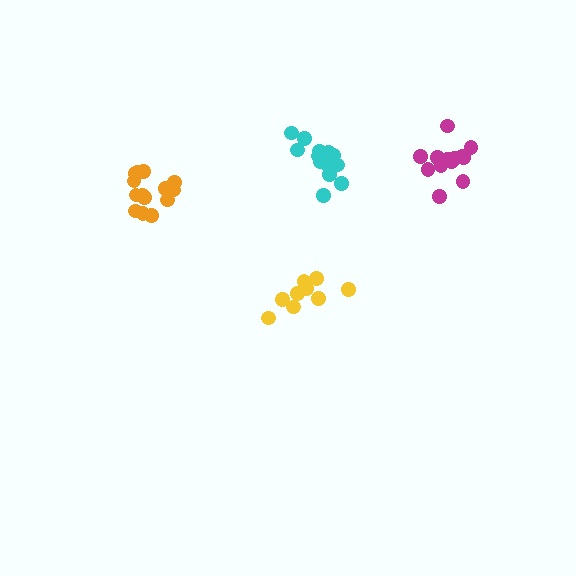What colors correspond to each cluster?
The clusters are colored: yellow, orange, magenta, cyan.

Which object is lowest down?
The yellow cluster is bottommost.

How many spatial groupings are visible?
There are 4 spatial groupings.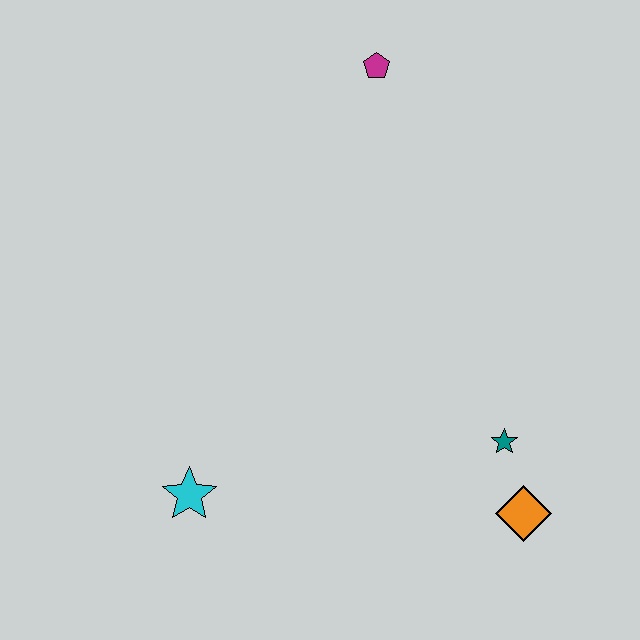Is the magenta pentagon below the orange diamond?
No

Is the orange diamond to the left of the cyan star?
No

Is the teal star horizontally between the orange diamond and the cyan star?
Yes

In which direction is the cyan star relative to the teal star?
The cyan star is to the left of the teal star.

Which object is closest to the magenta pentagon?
The teal star is closest to the magenta pentagon.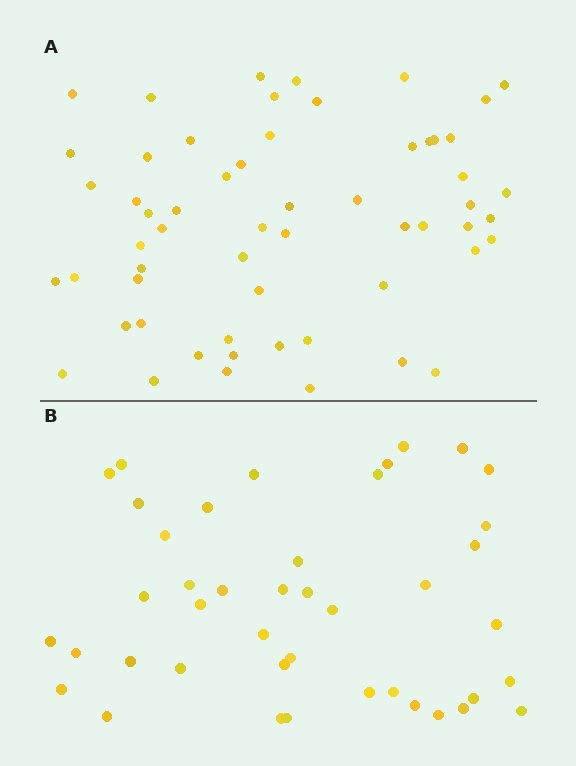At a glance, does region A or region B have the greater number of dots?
Region A (the top region) has more dots.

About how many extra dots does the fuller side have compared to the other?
Region A has approximately 15 more dots than region B.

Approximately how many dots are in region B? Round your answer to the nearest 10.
About 40 dots. (The exact count is 42, which rounds to 40.)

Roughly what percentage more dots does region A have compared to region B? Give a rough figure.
About 40% more.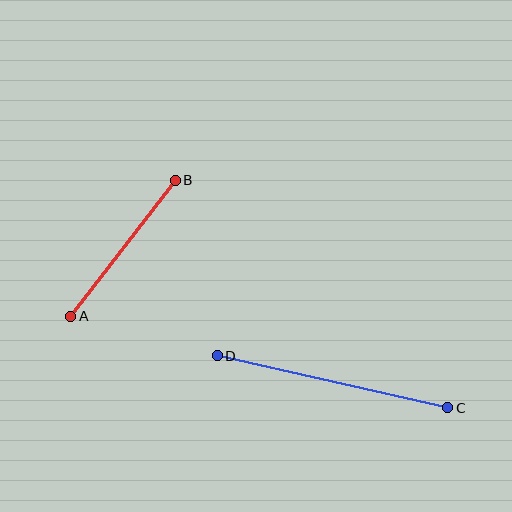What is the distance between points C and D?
The distance is approximately 237 pixels.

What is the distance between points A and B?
The distance is approximately 172 pixels.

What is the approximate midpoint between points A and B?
The midpoint is at approximately (123, 248) pixels.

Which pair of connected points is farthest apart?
Points C and D are farthest apart.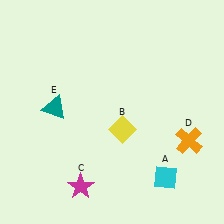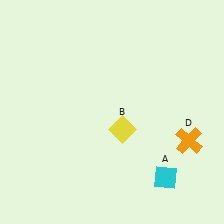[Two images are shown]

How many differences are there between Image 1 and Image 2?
There are 2 differences between the two images.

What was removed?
The teal triangle (E), the magenta star (C) were removed in Image 2.